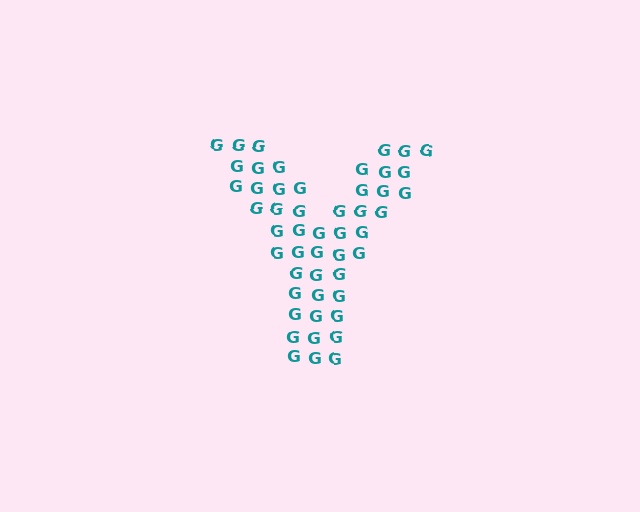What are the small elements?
The small elements are letter G's.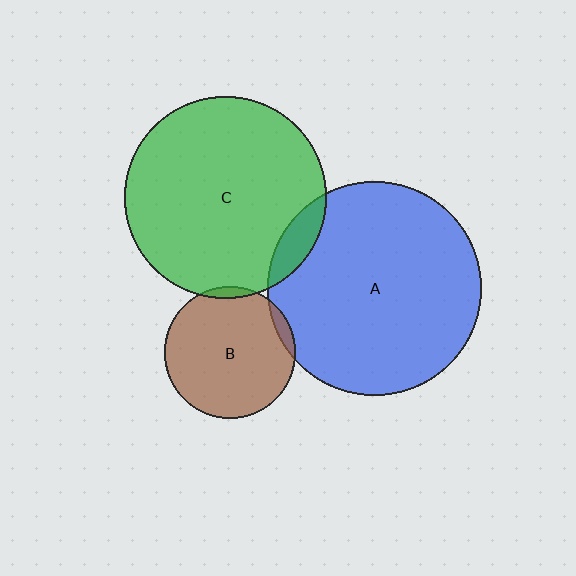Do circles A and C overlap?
Yes.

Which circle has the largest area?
Circle A (blue).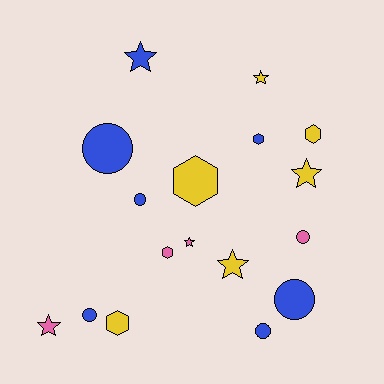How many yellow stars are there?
There are 3 yellow stars.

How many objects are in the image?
There are 17 objects.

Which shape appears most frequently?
Star, with 6 objects.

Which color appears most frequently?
Blue, with 7 objects.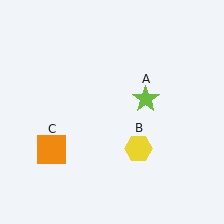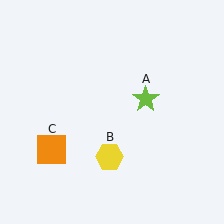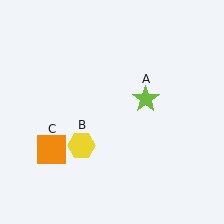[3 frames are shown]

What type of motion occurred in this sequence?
The yellow hexagon (object B) rotated clockwise around the center of the scene.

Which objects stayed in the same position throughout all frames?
Lime star (object A) and orange square (object C) remained stationary.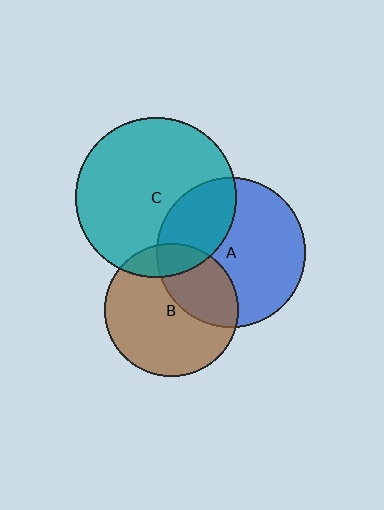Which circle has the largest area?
Circle C (teal).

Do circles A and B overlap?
Yes.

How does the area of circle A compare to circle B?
Approximately 1.3 times.